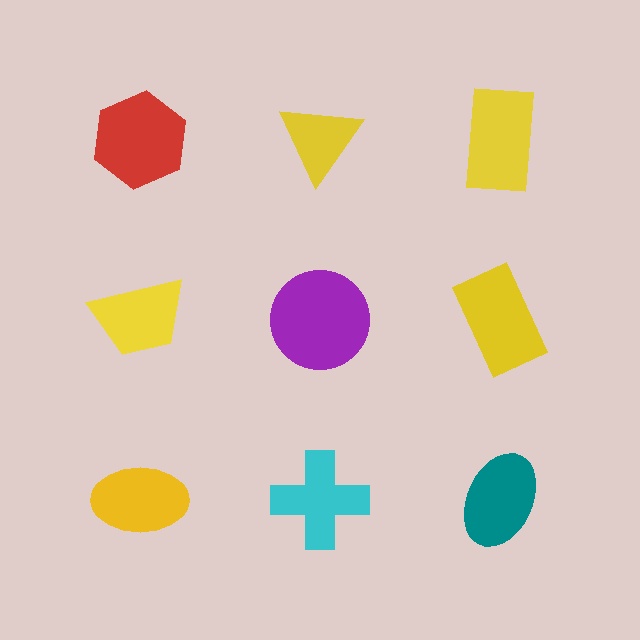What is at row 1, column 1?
A red hexagon.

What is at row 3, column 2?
A cyan cross.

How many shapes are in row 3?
3 shapes.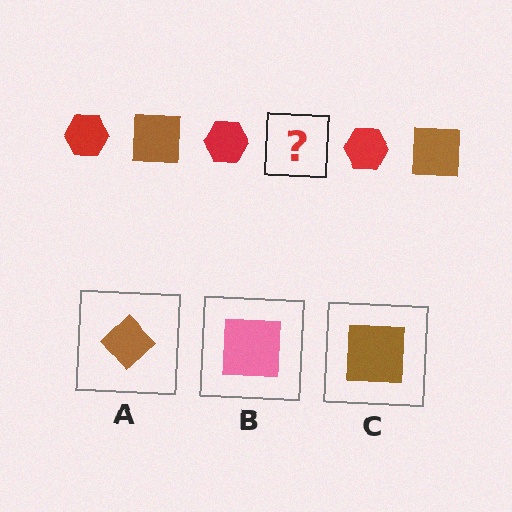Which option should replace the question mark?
Option C.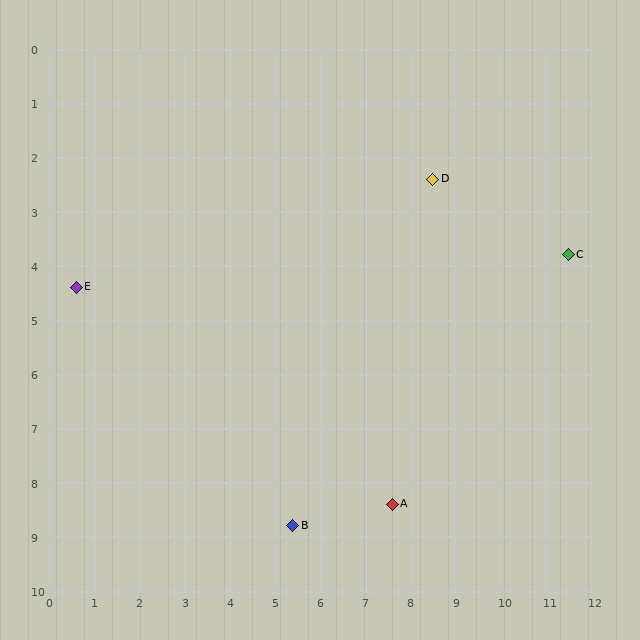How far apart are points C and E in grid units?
Points C and E are about 10.9 grid units apart.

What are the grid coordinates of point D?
Point D is at approximately (8.5, 2.4).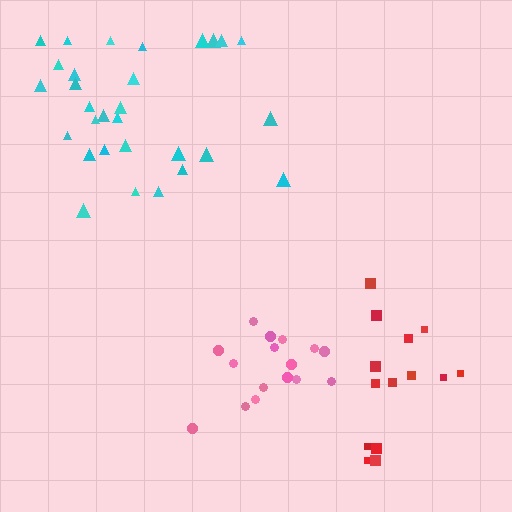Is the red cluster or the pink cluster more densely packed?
Pink.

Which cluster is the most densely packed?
Pink.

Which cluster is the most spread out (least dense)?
Red.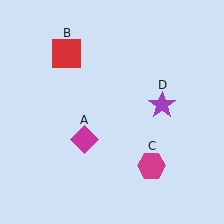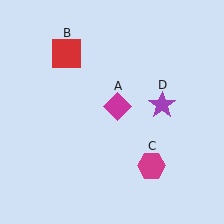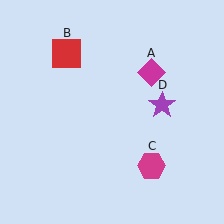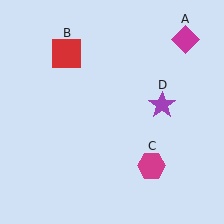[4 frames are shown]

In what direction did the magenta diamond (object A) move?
The magenta diamond (object A) moved up and to the right.